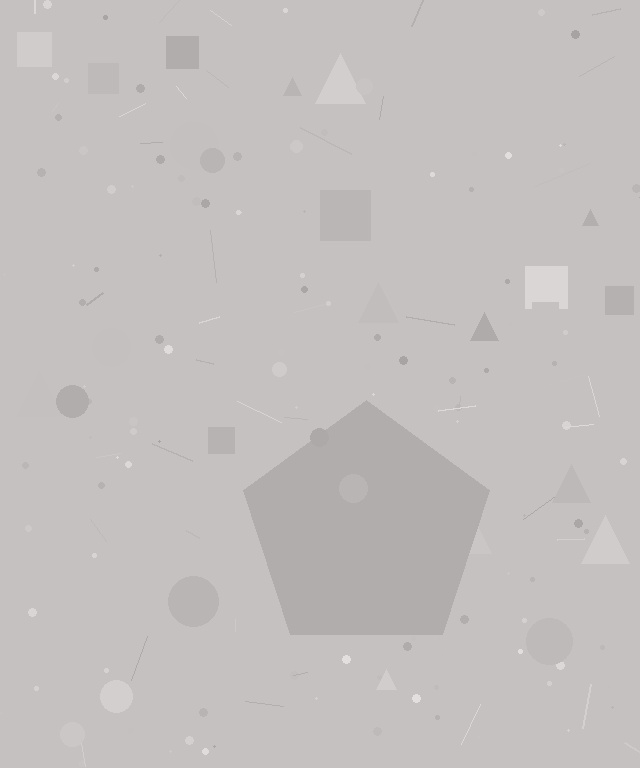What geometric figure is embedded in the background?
A pentagon is embedded in the background.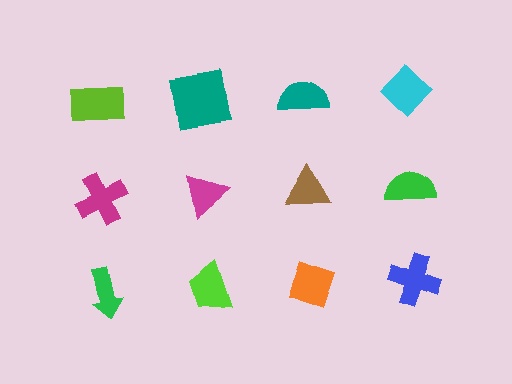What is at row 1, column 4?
A cyan diamond.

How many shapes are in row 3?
4 shapes.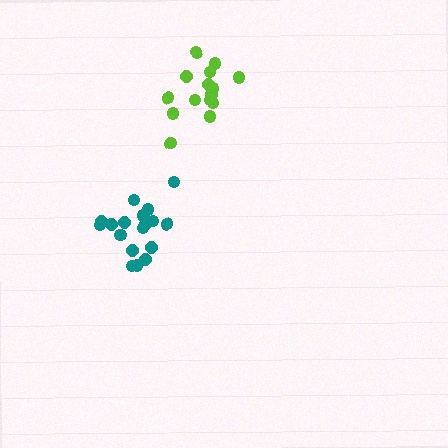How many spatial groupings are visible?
There are 2 spatial groupings.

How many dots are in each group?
Group 1: 15 dots, Group 2: 18 dots (33 total).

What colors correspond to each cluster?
The clusters are colored: lime, teal.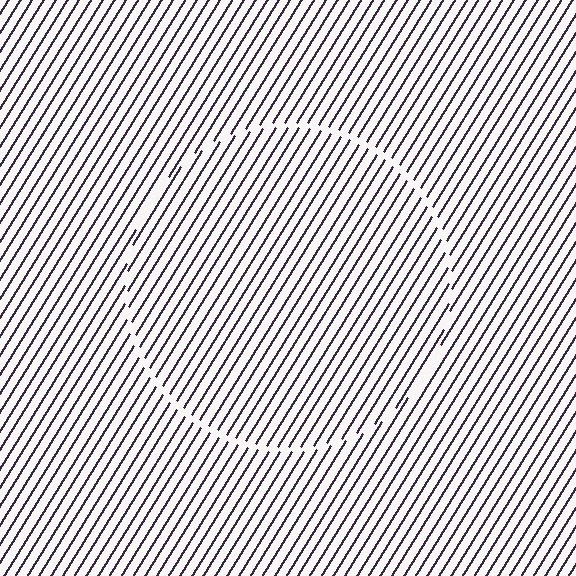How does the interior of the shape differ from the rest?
The interior of the shape contains the same grating, shifted by half a period — the contour is defined by the phase discontinuity where line-ends from the inner and outer gratings abut.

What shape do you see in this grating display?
An illusory circle. The interior of the shape contains the same grating, shifted by half a period — the contour is defined by the phase discontinuity where line-ends from the inner and outer gratings abut.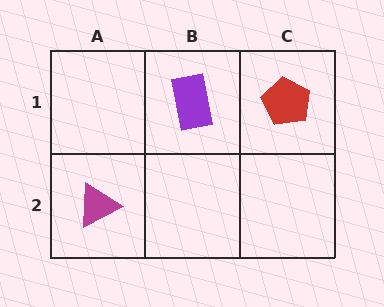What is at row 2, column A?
A magenta triangle.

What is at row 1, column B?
A purple rectangle.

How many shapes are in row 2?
1 shape.